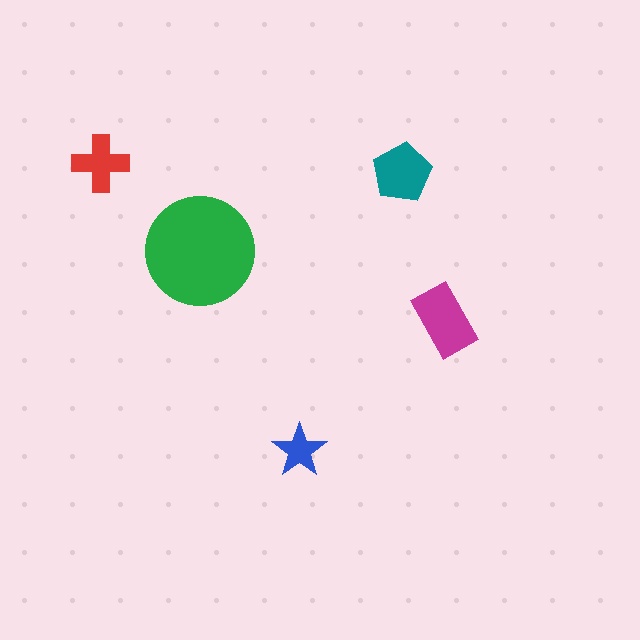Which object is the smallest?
The blue star.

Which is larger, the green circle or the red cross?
The green circle.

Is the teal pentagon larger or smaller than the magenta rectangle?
Smaller.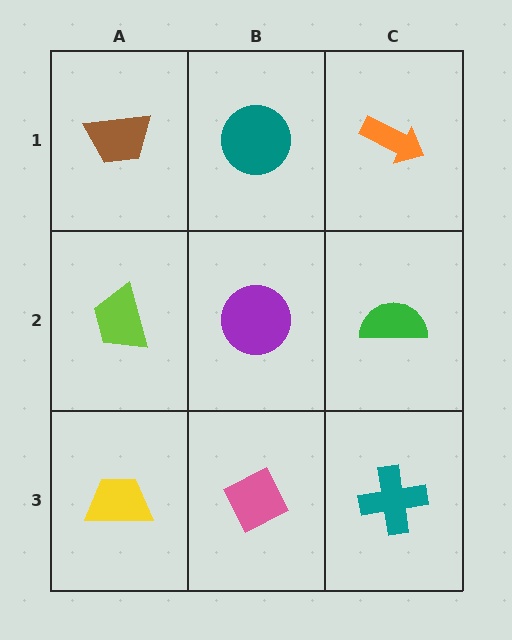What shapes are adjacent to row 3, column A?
A lime trapezoid (row 2, column A), a pink diamond (row 3, column B).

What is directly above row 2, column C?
An orange arrow.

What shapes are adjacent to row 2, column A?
A brown trapezoid (row 1, column A), a yellow trapezoid (row 3, column A), a purple circle (row 2, column B).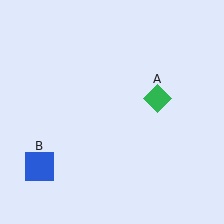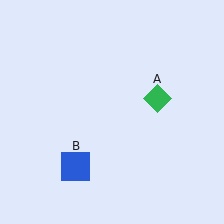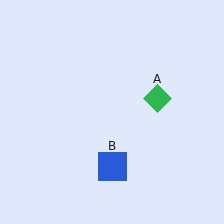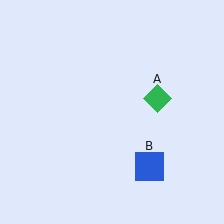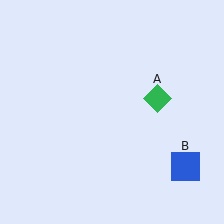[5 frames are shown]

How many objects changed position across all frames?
1 object changed position: blue square (object B).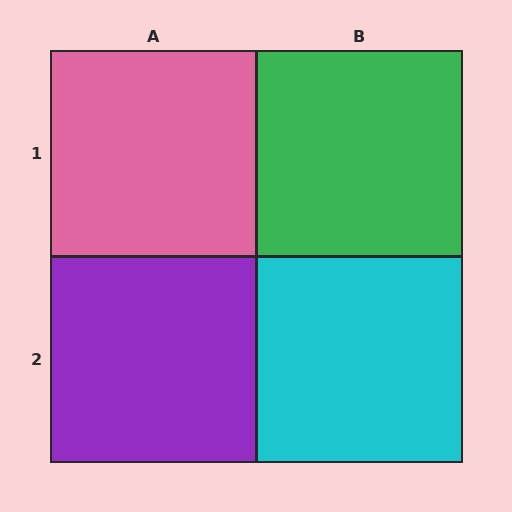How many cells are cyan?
1 cell is cyan.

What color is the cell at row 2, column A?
Purple.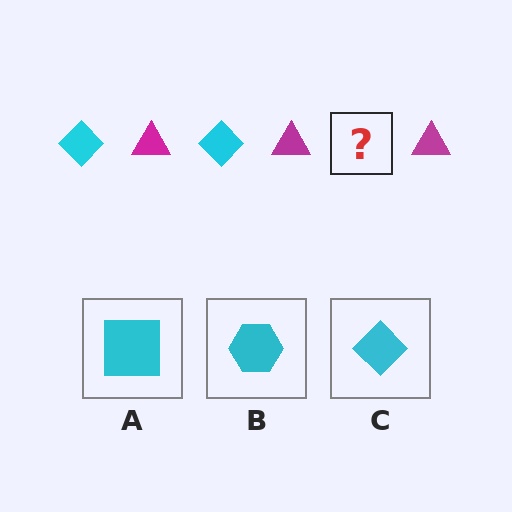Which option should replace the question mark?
Option C.